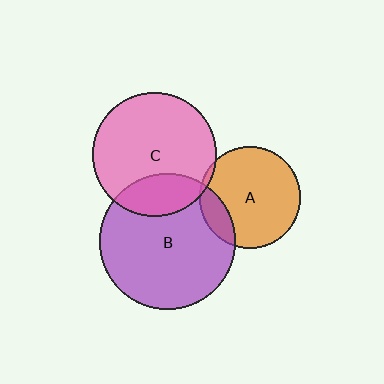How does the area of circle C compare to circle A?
Approximately 1.5 times.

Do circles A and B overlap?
Yes.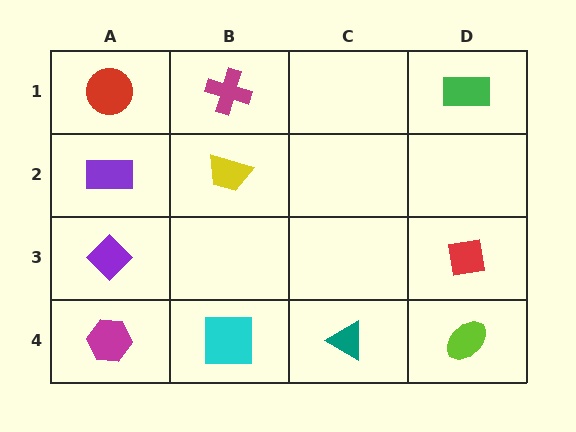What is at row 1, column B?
A magenta cross.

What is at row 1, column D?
A green rectangle.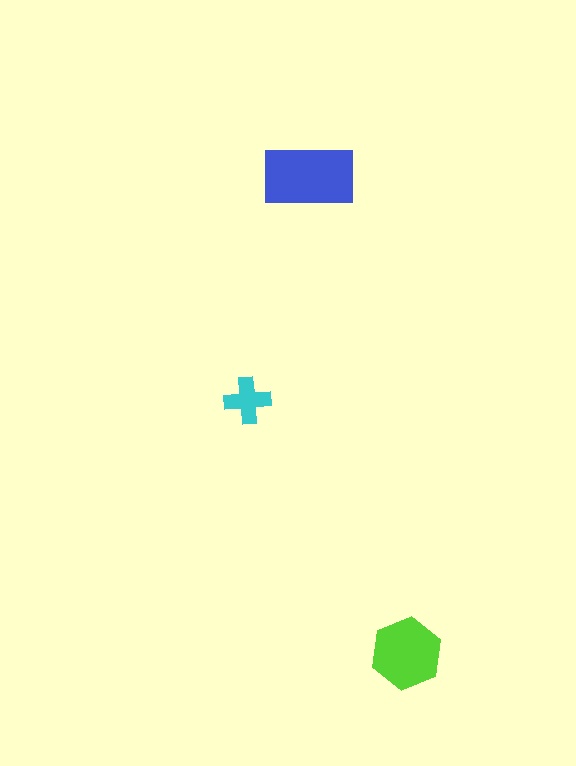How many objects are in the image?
There are 3 objects in the image.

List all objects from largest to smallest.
The blue rectangle, the lime hexagon, the cyan cross.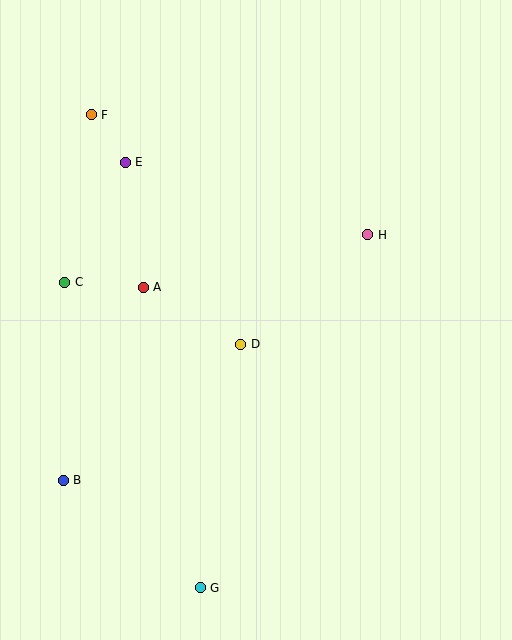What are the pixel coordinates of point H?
Point H is at (368, 235).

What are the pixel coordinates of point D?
Point D is at (241, 344).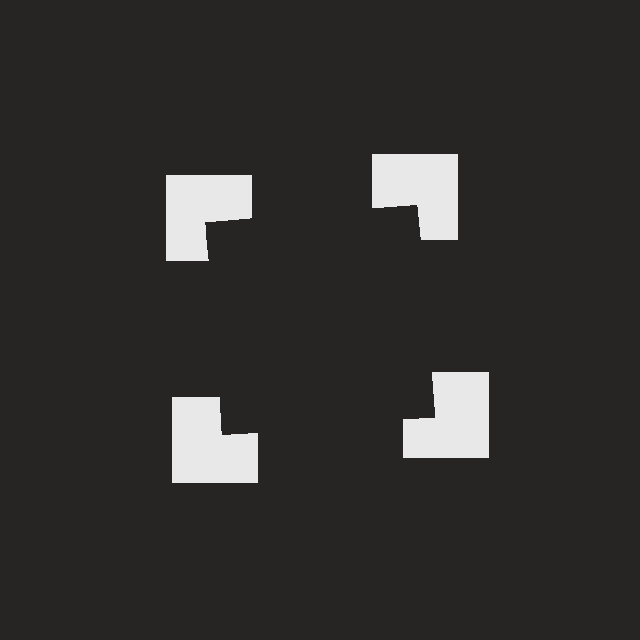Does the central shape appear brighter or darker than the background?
It typically appears slightly darker than the background, even though no actual brightness change is drawn.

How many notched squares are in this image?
There are 4 — one at each vertex of the illusory square.